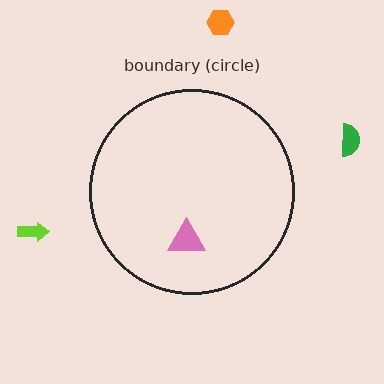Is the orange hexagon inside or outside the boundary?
Outside.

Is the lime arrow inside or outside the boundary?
Outside.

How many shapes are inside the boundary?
1 inside, 3 outside.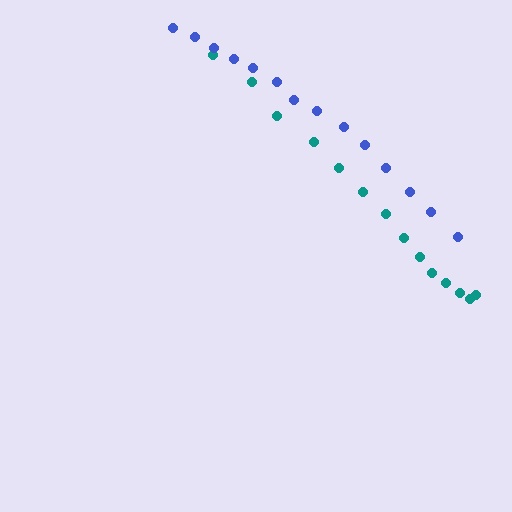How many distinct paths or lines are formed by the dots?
There are 2 distinct paths.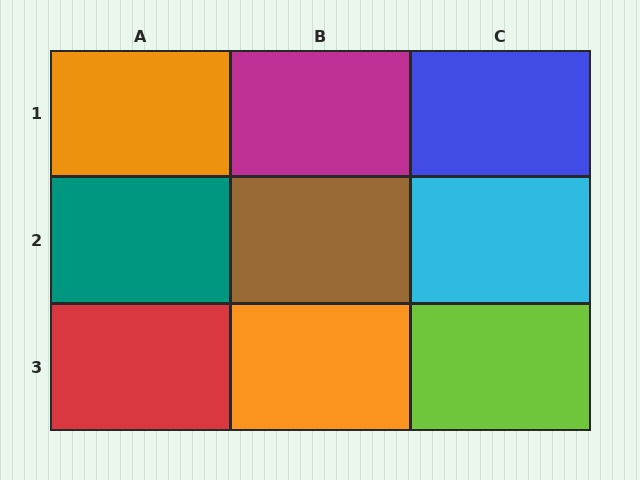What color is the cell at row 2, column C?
Cyan.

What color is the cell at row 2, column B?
Brown.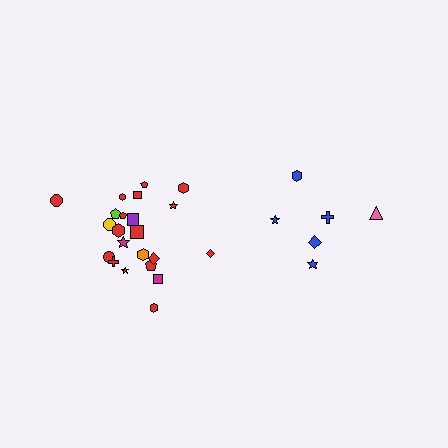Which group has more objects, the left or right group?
The left group.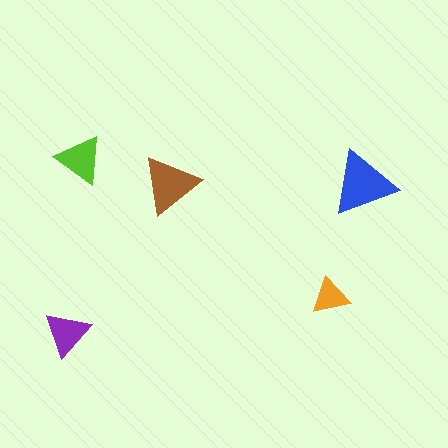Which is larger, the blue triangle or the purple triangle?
The blue one.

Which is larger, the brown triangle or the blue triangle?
The blue one.